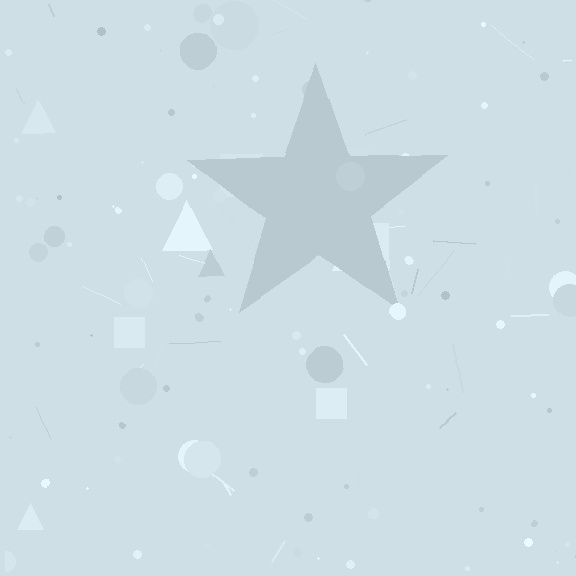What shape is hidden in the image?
A star is hidden in the image.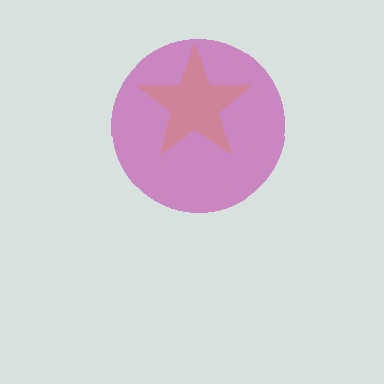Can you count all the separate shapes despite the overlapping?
Yes, there are 2 separate shapes.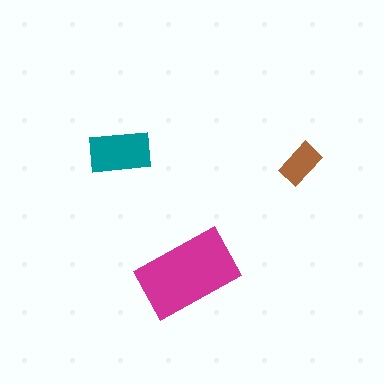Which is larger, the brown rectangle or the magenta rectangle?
The magenta one.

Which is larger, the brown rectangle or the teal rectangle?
The teal one.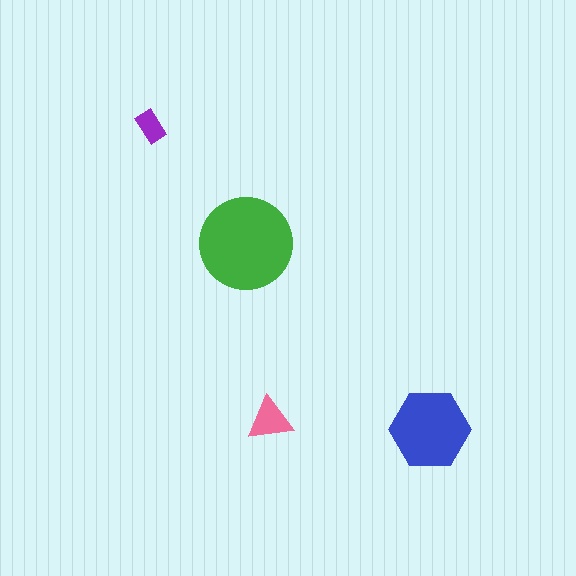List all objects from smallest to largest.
The purple rectangle, the pink triangle, the blue hexagon, the green circle.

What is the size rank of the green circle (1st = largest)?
1st.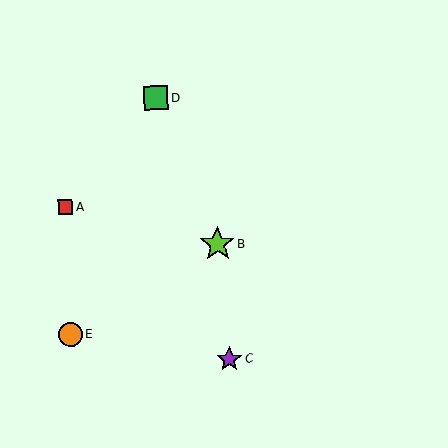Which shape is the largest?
The lime star (labeled B) is the largest.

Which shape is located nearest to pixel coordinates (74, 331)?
The orange circle (labeled E) at (71, 334) is nearest to that location.